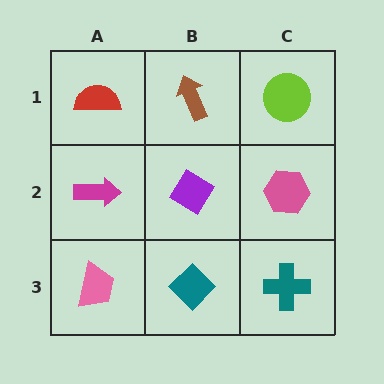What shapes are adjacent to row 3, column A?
A magenta arrow (row 2, column A), a teal diamond (row 3, column B).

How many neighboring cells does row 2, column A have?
3.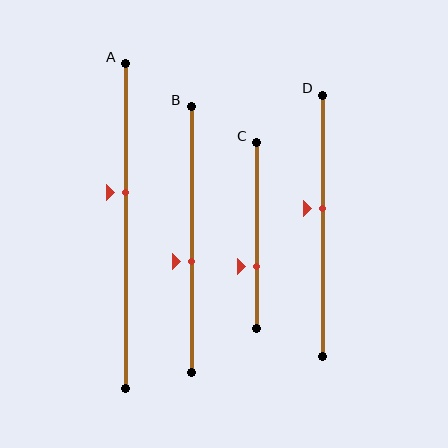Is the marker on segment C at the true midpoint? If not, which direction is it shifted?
No, the marker on segment C is shifted downward by about 16% of the segment length.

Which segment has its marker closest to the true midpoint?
Segment D has its marker closest to the true midpoint.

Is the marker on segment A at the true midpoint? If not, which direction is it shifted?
No, the marker on segment A is shifted upward by about 10% of the segment length.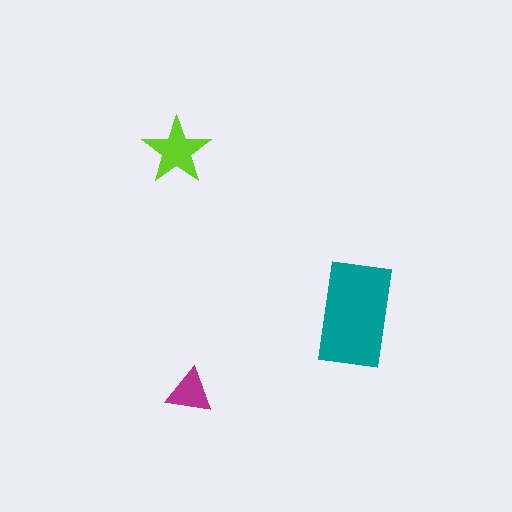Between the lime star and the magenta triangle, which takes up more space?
The lime star.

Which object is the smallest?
The magenta triangle.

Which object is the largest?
The teal rectangle.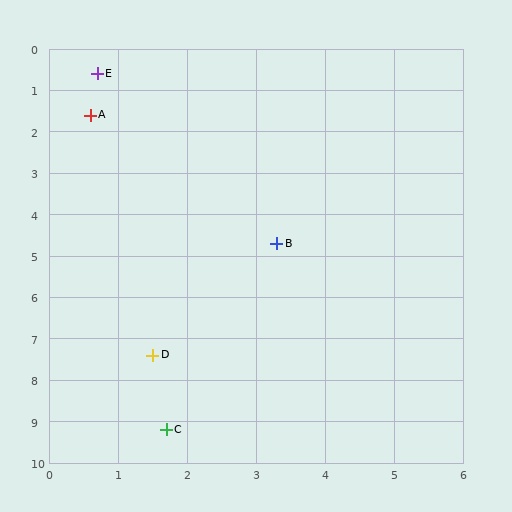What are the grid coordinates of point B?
Point B is at approximately (3.3, 4.7).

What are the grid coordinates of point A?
Point A is at approximately (0.6, 1.6).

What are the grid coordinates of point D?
Point D is at approximately (1.5, 7.4).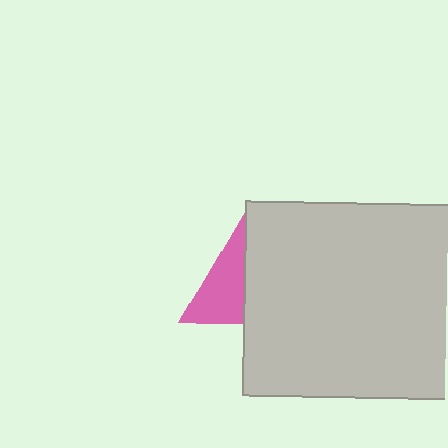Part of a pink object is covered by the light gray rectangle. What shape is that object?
It is a triangle.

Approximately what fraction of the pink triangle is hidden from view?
Roughly 53% of the pink triangle is hidden behind the light gray rectangle.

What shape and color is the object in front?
The object in front is a light gray rectangle.